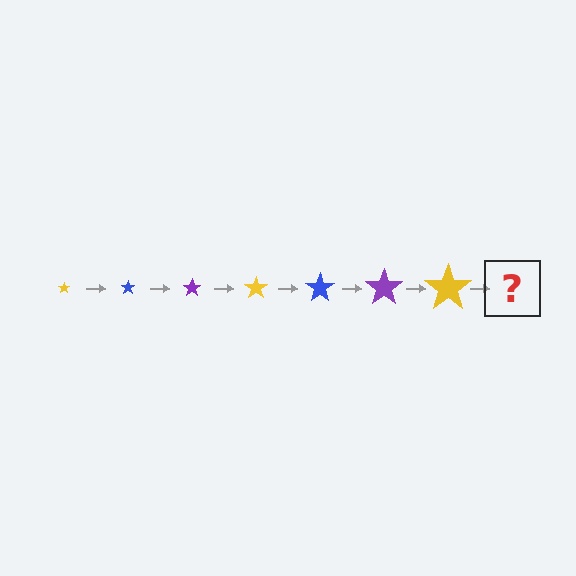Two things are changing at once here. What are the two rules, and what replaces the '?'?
The two rules are that the star grows larger each step and the color cycles through yellow, blue, and purple. The '?' should be a blue star, larger than the previous one.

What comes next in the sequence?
The next element should be a blue star, larger than the previous one.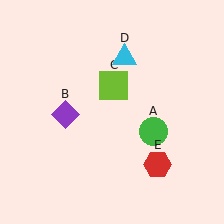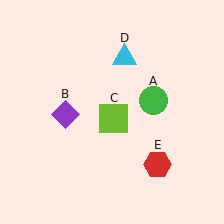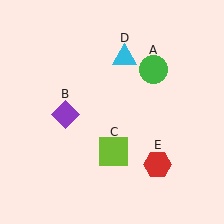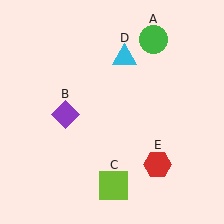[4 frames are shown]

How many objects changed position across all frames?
2 objects changed position: green circle (object A), lime square (object C).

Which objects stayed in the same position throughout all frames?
Purple diamond (object B) and cyan triangle (object D) and red hexagon (object E) remained stationary.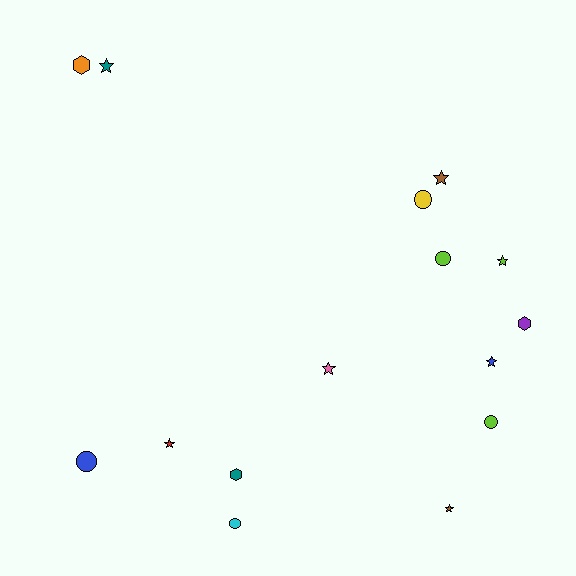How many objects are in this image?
There are 15 objects.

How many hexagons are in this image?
There are 3 hexagons.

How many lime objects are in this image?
There are 3 lime objects.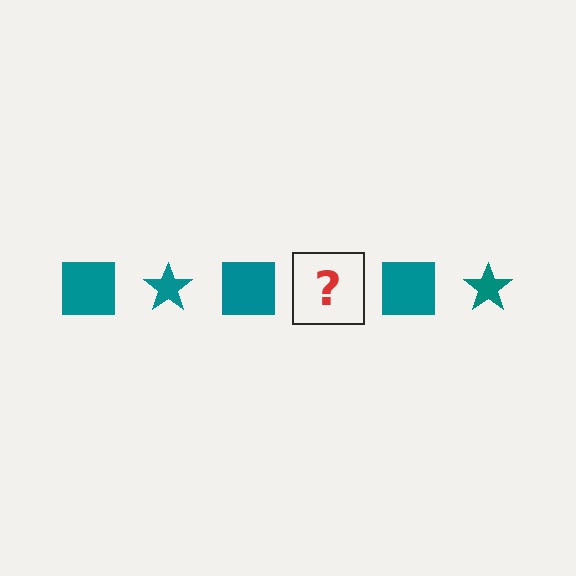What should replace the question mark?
The question mark should be replaced with a teal star.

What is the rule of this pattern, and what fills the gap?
The rule is that the pattern cycles through square, star shapes in teal. The gap should be filled with a teal star.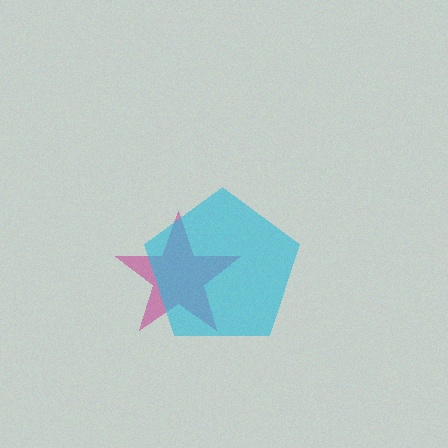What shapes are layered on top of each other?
The layered shapes are: a magenta star, a cyan pentagon.